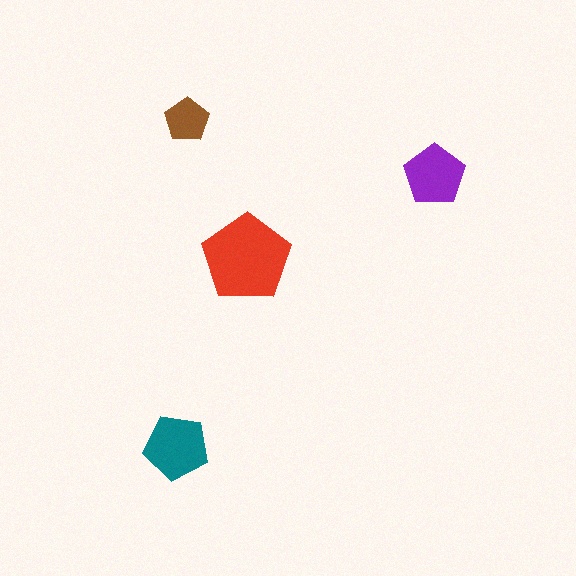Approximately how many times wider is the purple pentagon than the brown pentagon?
About 1.5 times wider.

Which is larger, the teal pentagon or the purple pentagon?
The teal one.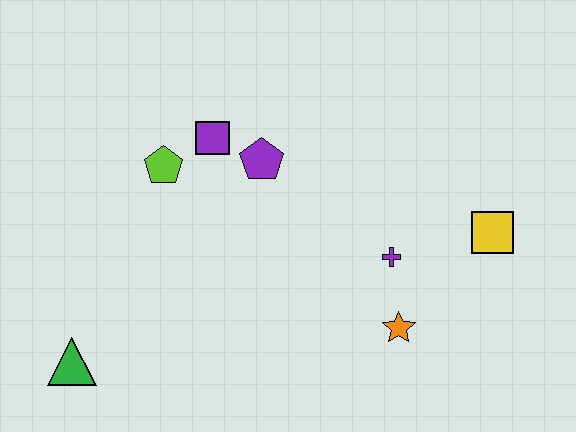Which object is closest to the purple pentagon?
The purple square is closest to the purple pentagon.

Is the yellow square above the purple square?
No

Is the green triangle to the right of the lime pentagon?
No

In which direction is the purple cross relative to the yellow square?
The purple cross is to the left of the yellow square.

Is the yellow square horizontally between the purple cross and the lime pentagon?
No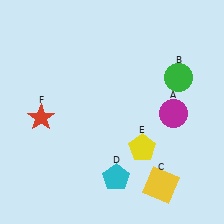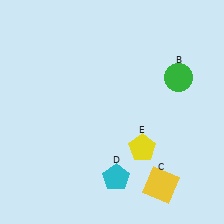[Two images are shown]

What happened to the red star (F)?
The red star (F) was removed in Image 2. It was in the bottom-left area of Image 1.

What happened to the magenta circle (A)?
The magenta circle (A) was removed in Image 2. It was in the bottom-right area of Image 1.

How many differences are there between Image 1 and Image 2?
There are 2 differences between the two images.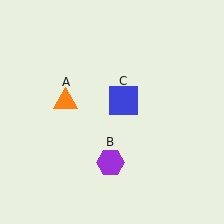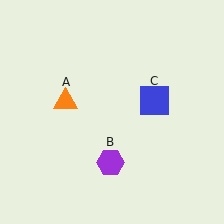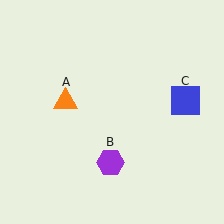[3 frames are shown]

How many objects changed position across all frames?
1 object changed position: blue square (object C).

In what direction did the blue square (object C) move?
The blue square (object C) moved right.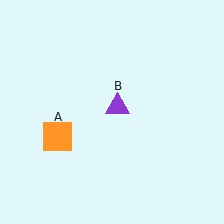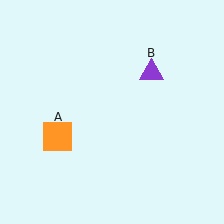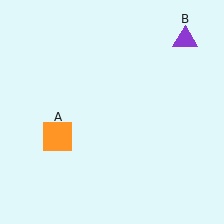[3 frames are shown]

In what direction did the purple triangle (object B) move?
The purple triangle (object B) moved up and to the right.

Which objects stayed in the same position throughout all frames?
Orange square (object A) remained stationary.